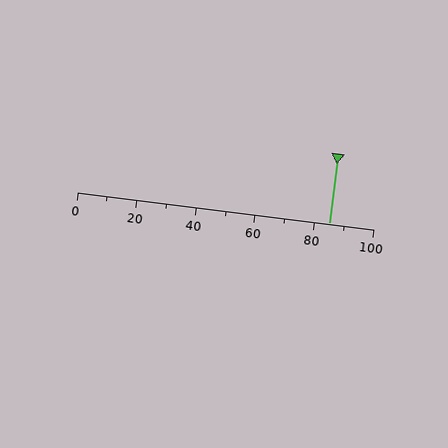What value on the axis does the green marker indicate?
The marker indicates approximately 85.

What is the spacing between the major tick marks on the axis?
The major ticks are spaced 20 apart.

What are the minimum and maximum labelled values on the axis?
The axis runs from 0 to 100.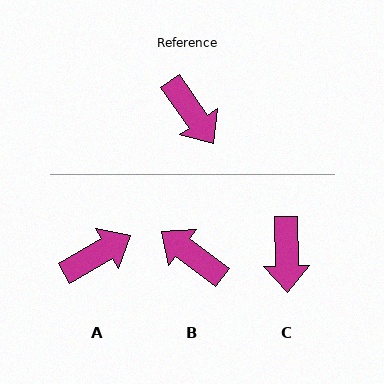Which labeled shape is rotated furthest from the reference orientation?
B, about 162 degrees away.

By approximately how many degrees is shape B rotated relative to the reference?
Approximately 162 degrees clockwise.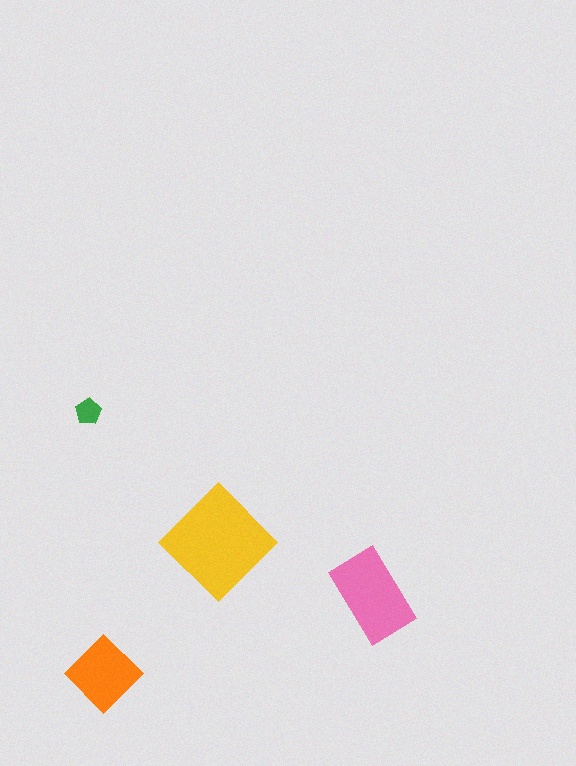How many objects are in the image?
There are 4 objects in the image.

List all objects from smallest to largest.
The green pentagon, the orange diamond, the pink rectangle, the yellow diamond.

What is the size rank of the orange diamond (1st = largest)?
3rd.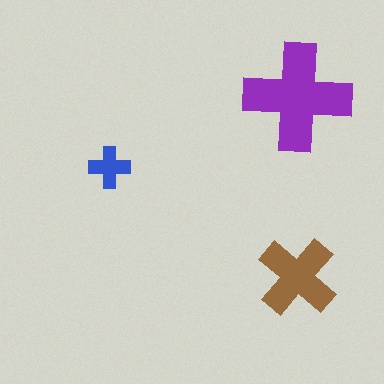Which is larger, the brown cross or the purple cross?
The purple one.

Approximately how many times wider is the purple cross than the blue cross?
About 2.5 times wider.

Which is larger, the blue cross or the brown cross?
The brown one.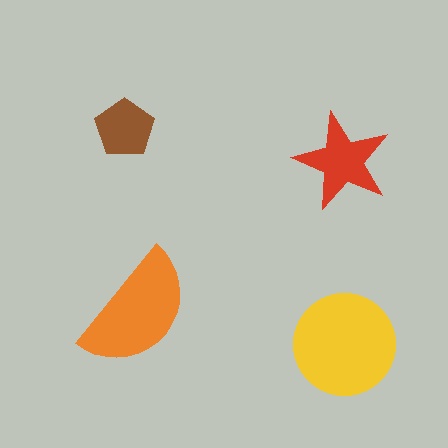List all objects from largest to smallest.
The yellow circle, the orange semicircle, the red star, the brown pentagon.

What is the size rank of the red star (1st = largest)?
3rd.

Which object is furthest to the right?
The yellow circle is rightmost.